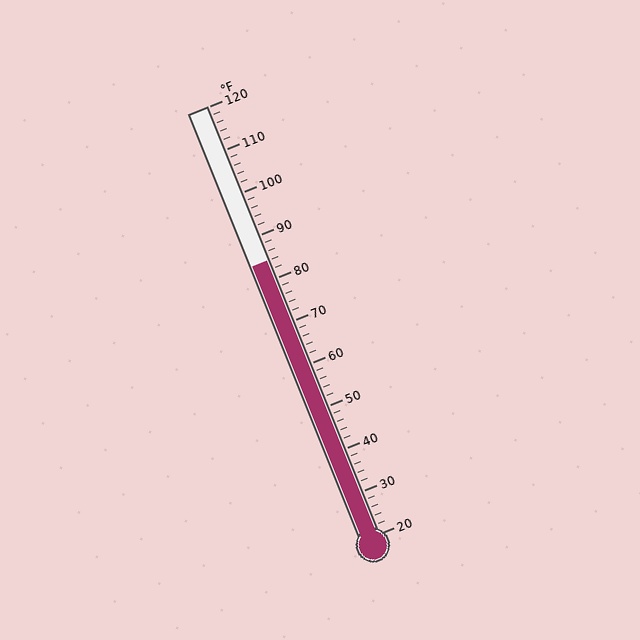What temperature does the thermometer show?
The thermometer shows approximately 84°F.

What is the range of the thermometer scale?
The thermometer scale ranges from 20°F to 120°F.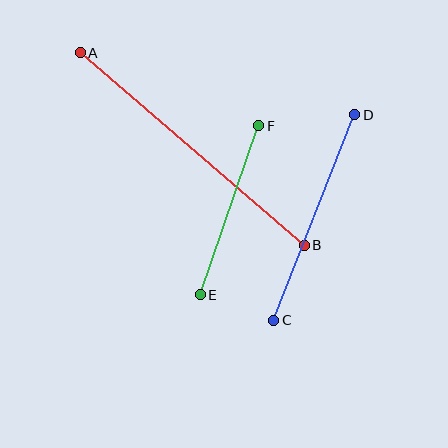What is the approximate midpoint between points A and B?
The midpoint is at approximately (192, 149) pixels.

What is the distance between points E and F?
The distance is approximately 179 pixels.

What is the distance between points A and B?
The distance is approximately 295 pixels.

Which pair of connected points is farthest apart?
Points A and B are farthest apart.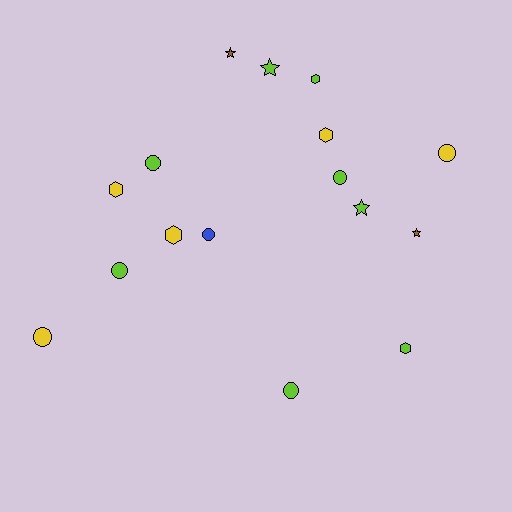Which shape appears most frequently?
Circle, with 7 objects.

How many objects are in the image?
There are 16 objects.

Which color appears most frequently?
Lime, with 8 objects.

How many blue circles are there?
There is 1 blue circle.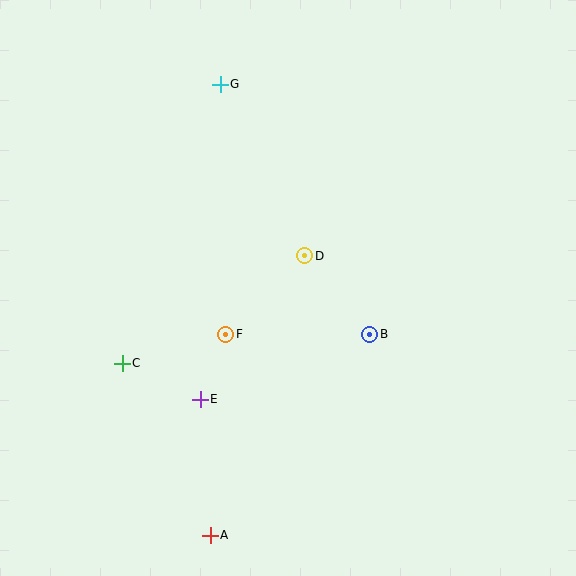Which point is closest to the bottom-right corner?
Point B is closest to the bottom-right corner.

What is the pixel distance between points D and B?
The distance between D and B is 102 pixels.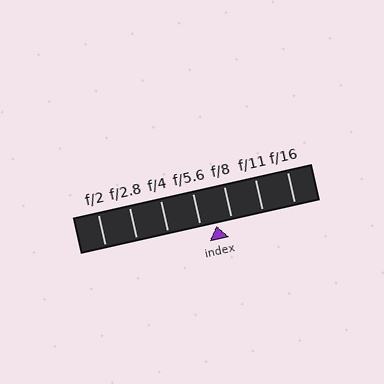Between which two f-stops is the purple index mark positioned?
The index mark is between f/5.6 and f/8.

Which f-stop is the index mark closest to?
The index mark is closest to f/8.